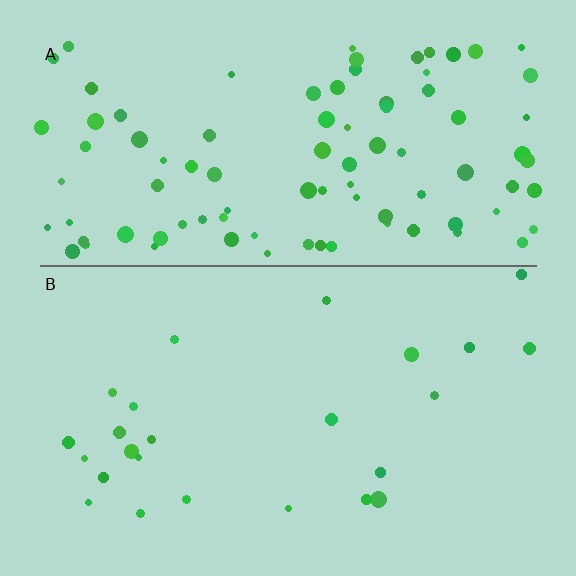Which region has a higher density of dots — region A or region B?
A (the top).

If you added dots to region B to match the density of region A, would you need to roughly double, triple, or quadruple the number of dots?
Approximately quadruple.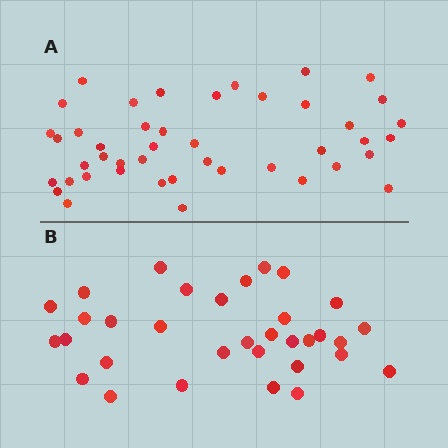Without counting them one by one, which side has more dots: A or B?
Region A (the top region) has more dots.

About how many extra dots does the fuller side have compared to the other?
Region A has roughly 12 or so more dots than region B.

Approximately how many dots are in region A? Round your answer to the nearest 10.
About 40 dots. (The exact count is 44, which rounds to 40.)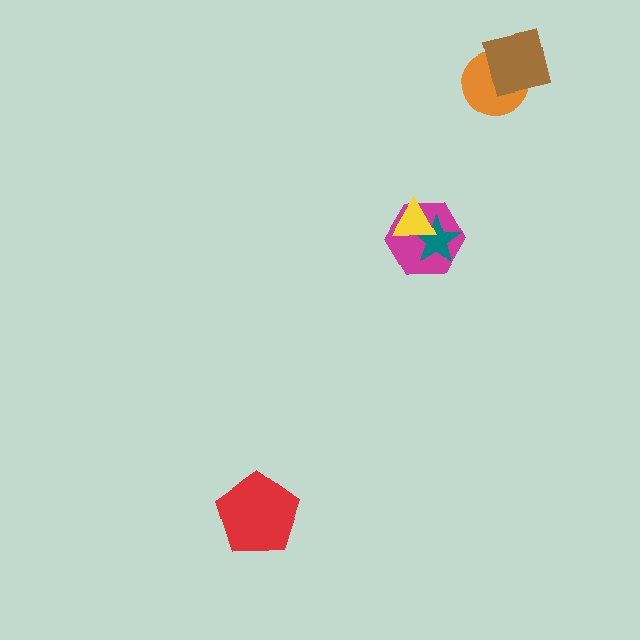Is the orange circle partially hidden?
Yes, it is partially covered by another shape.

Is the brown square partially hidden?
No, no other shape covers it.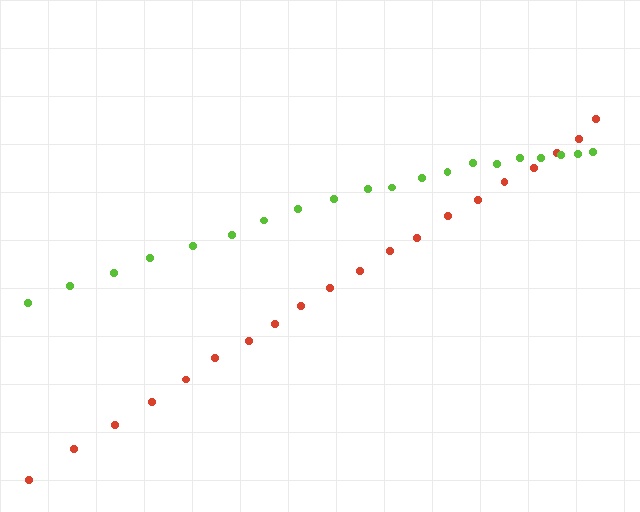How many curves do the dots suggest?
There are 2 distinct paths.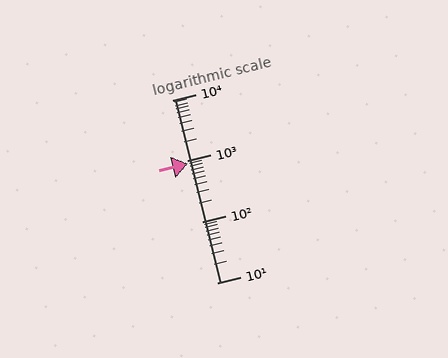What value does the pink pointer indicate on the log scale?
The pointer indicates approximately 900.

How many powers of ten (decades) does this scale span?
The scale spans 3 decades, from 10 to 10000.